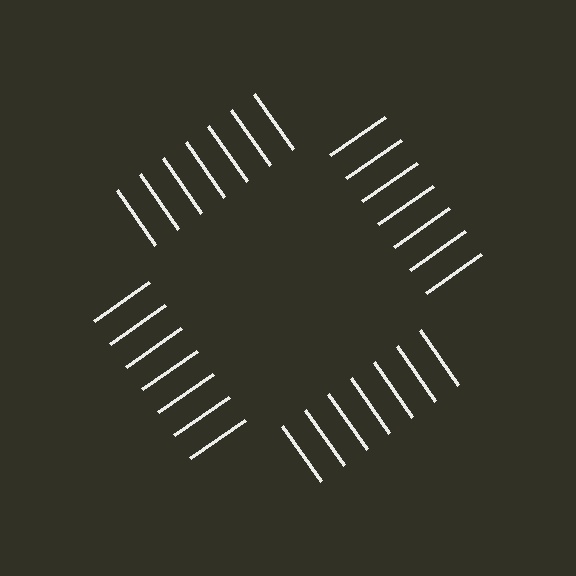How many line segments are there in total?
28 — 7 along each of the 4 edges.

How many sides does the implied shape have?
4 sides — the line-ends trace a square.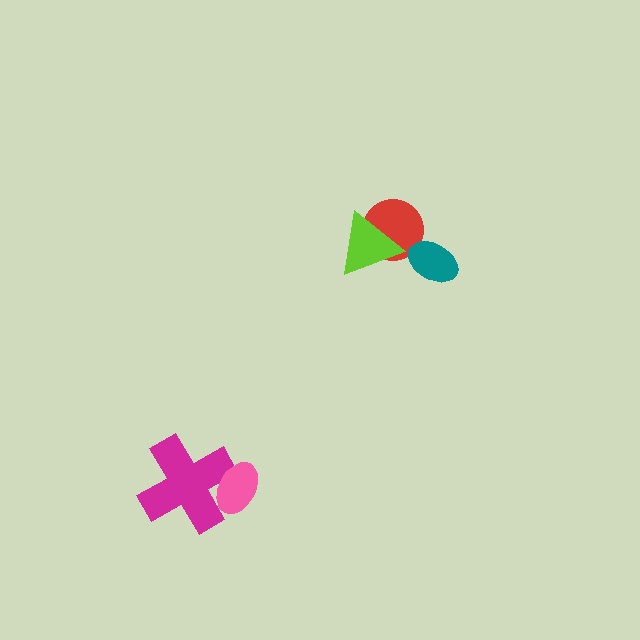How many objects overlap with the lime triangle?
1 object overlaps with the lime triangle.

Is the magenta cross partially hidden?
Yes, it is partially covered by another shape.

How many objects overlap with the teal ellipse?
1 object overlaps with the teal ellipse.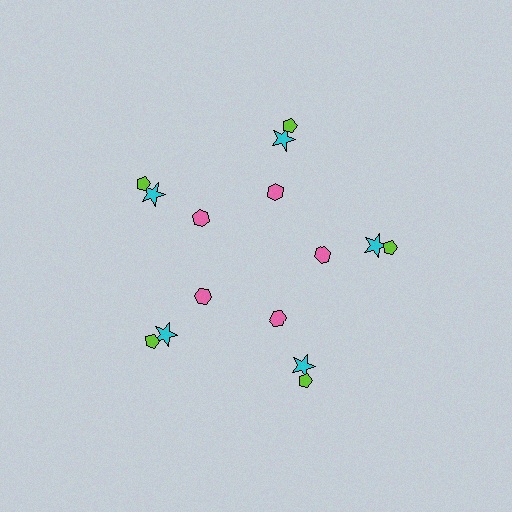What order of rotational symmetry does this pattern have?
This pattern has 5-fold rotational symmetry.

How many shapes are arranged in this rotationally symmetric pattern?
There are 15 shapes, arranged in 5 groups of 3.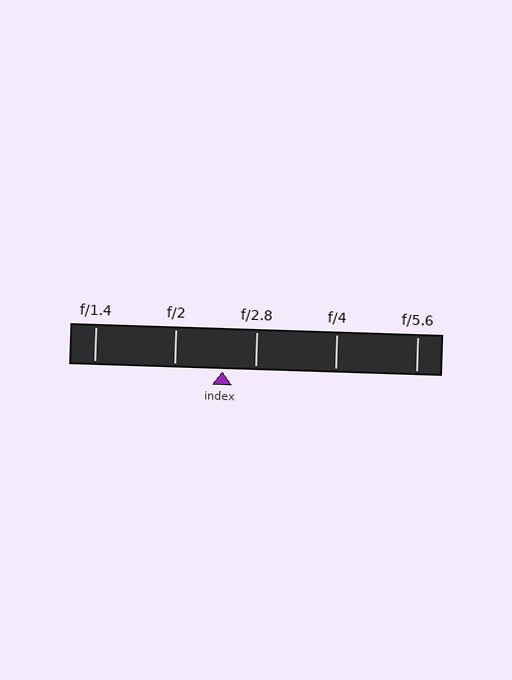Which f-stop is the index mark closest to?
The index mark is closest to f/2.8.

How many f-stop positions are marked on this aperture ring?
There are 5 f-stop positions marked.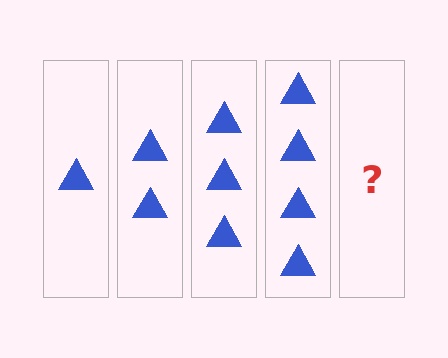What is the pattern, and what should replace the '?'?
The pattern is that each step adds one more triangle. The '?' should be 5 triangles.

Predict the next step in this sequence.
The next step is 5 triangles.